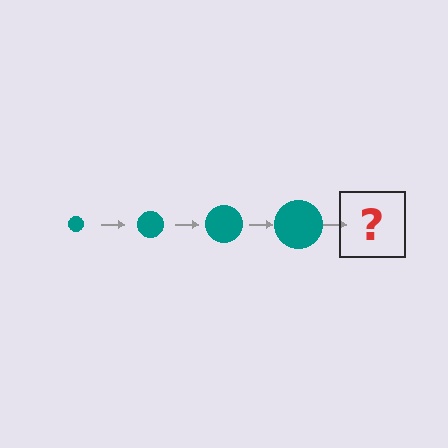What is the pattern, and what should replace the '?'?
The pattern is that the circle gets progressively larger each step. The '?' should be a teal circle, larger than the previous one.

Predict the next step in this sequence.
The next step is a teal circle, larger than the previous one.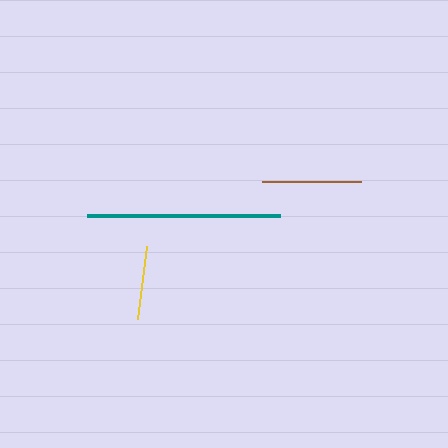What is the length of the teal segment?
The teal segment is approximately 193 pixels long.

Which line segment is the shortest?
The yellow line is the shortest at approximately 73 pixels.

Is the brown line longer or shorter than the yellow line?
The brown line is longer than the yellow line.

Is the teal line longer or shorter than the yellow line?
The teal line is longer than the yellow line.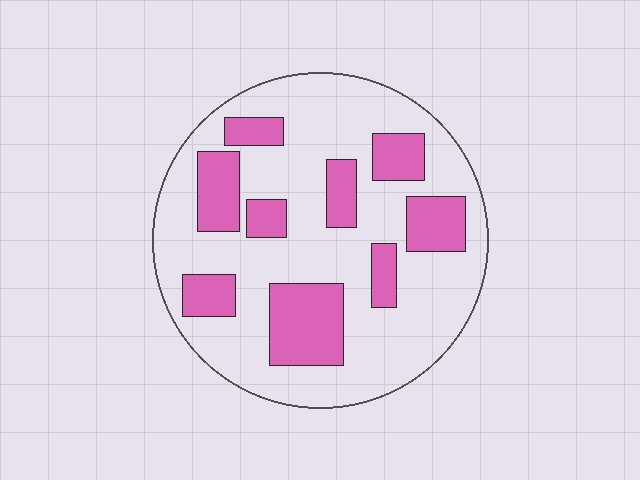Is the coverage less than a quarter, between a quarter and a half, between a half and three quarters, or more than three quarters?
Between a quarter and a half.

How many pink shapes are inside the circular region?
9.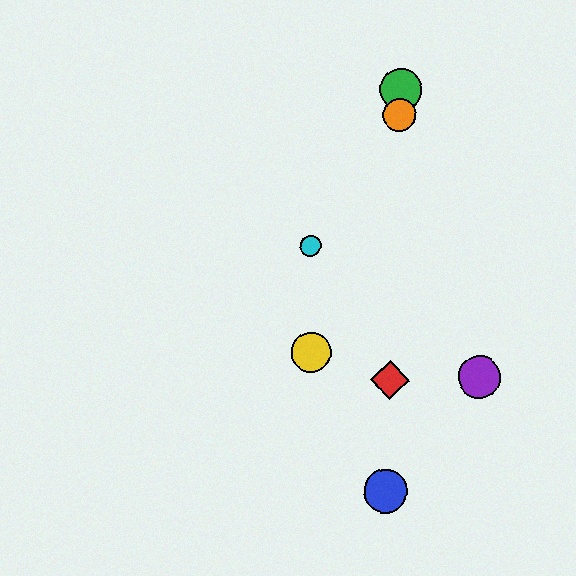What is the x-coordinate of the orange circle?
The orange circle is at x≈400.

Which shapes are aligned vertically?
The red diamond, the blue circle, the green circle, the orange circle are aligned vertically.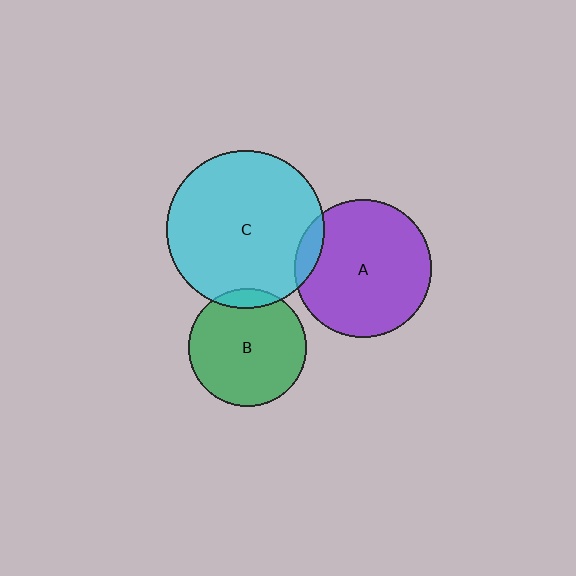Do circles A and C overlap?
Yes.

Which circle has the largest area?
Circle C (cyan).